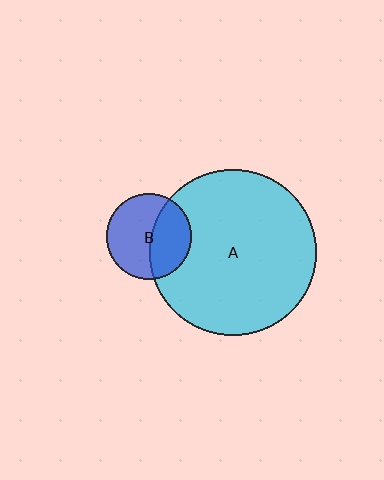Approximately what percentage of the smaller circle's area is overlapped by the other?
Approximately 40%.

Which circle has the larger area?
Circle A (cyan).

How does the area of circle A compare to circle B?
Approximately 3.8 times.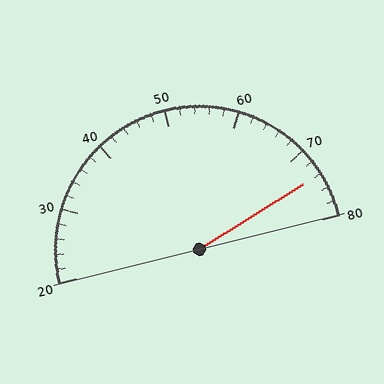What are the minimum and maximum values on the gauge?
The gauge ranges from 20 to 80.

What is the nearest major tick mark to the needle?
The nearest major tick mark is 70.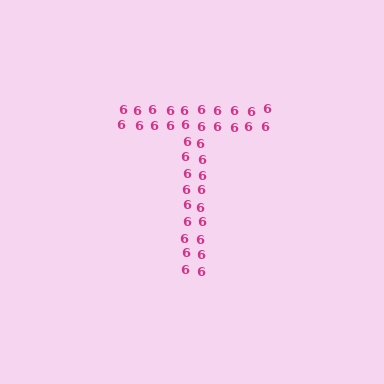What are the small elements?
The small elements are digit 6's.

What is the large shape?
The large shape is the letter T.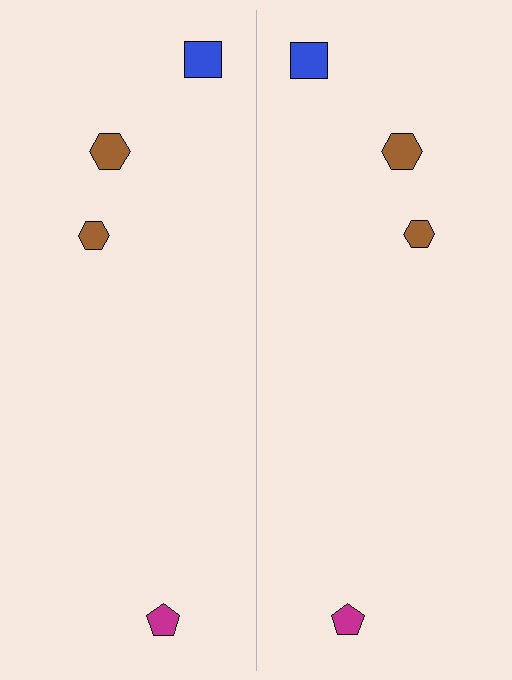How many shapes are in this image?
There are 8 shapes in this image.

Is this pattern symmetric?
Yes, this pattern has bilateral (reflection) symmetry.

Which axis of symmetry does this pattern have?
The pattern has a vertical axis of symmetry running through the center of the image.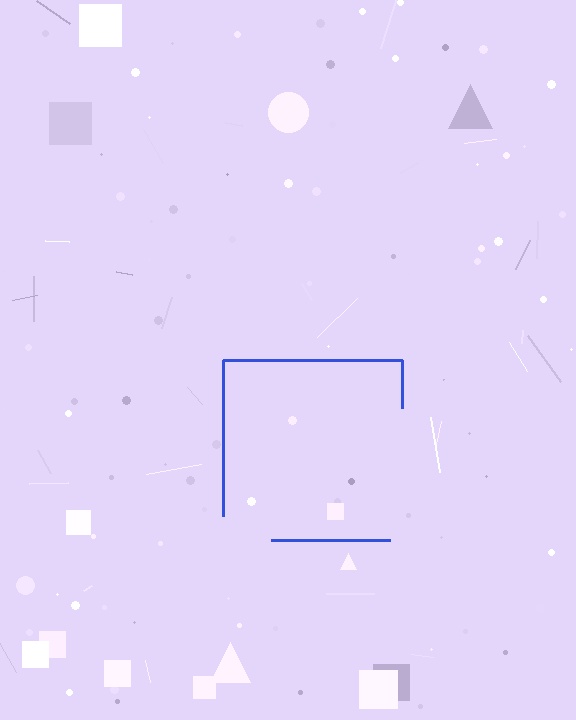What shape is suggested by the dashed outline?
The dashed outline suggests a square.